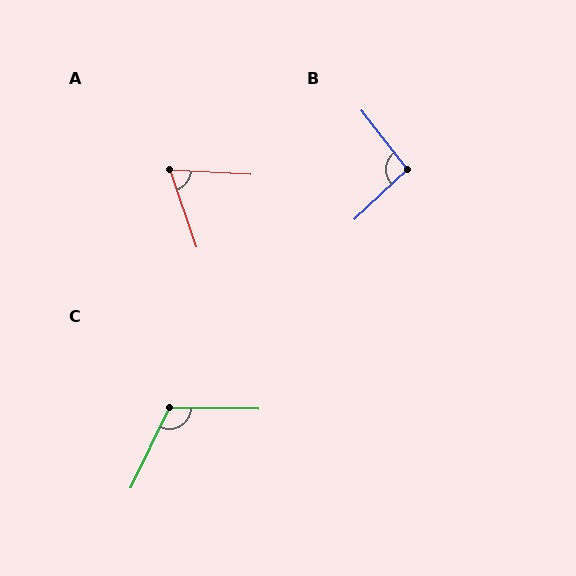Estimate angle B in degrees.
Approximately 95 degrees.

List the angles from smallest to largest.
A (68°), B (95°), C (115°).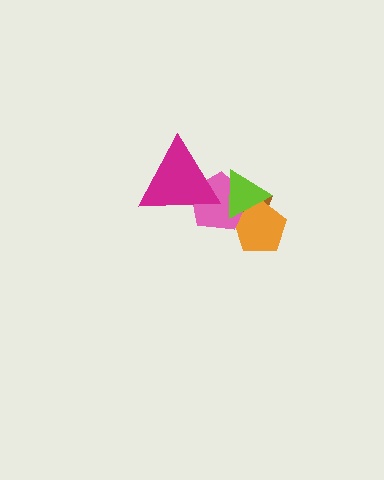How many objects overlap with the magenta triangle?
2 objects overlap with the magenta triangle.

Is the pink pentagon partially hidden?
Yes, it is partially covered by another shape.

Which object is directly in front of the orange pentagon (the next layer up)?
The pink pentagon is directly in front of the orange pentagon.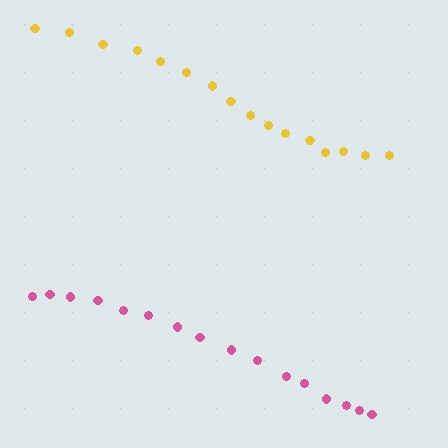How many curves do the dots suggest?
There are 2 distinct paths.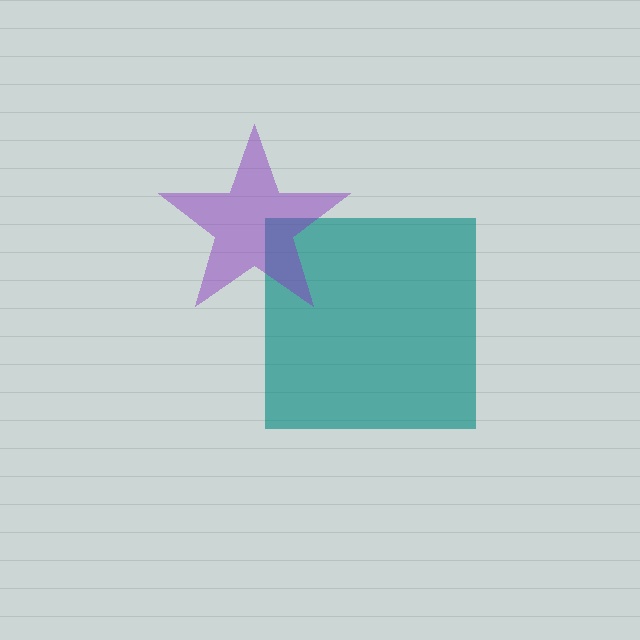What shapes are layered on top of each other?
The layered shapes are: a teal square, a purple star.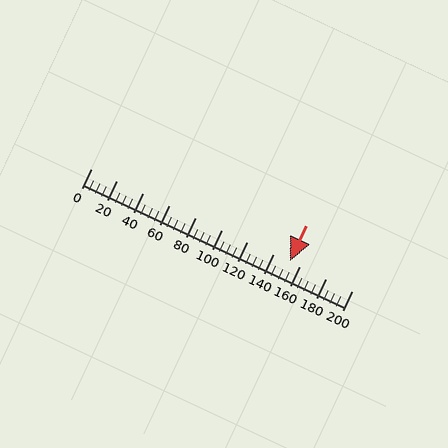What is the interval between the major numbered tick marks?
The major tick marks are spaced 20 units apart.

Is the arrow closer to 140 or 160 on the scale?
The arrow is closer to 160.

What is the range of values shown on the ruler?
The ruler shows values from 0 to 200.